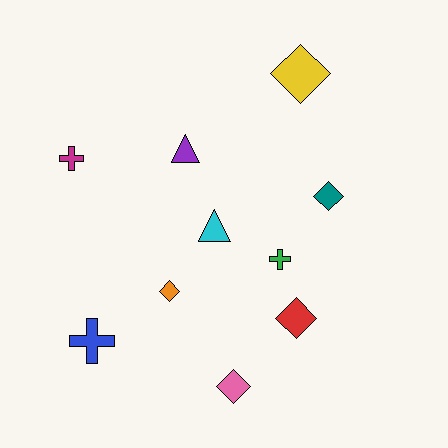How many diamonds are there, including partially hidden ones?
There are 5 diamonds.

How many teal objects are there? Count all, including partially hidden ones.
There is 1 teal object.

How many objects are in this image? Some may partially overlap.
There are 10 objects.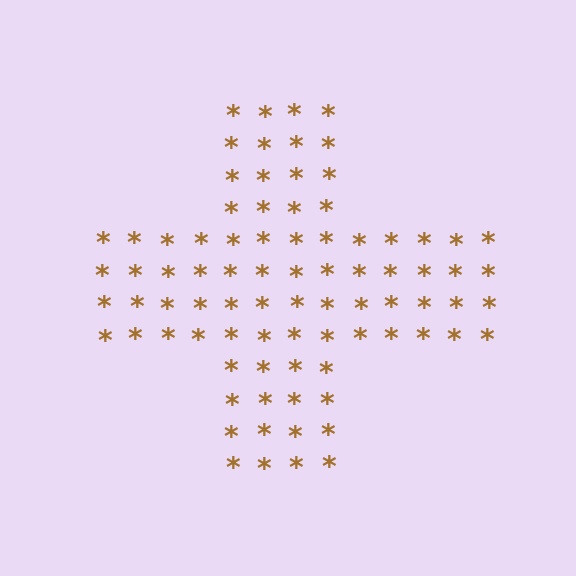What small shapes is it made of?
It is made of small asterisks.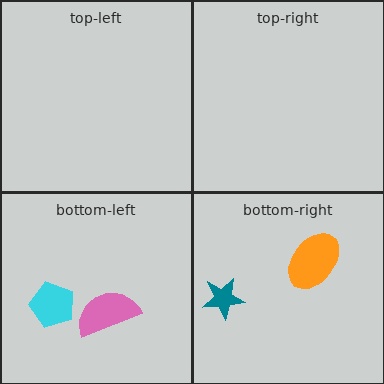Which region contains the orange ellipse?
The bottom-right region.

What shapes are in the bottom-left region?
The pink semicircle, the cyan pentagon.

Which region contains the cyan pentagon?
The bottom-left region.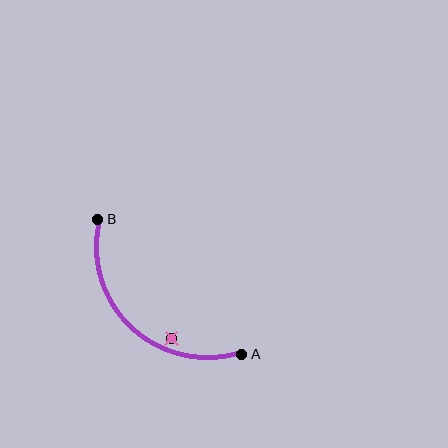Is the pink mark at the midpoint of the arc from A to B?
No — the pink mark does not lie on the arc at all. It sits slightly inside the curve.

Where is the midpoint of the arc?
The arc midpoint is the point on the curve farthest from the straight line joining A and B. It sits below and to the left of that line.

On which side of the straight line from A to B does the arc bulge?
The arc bulges below and to the left of the straight line connecting A and B.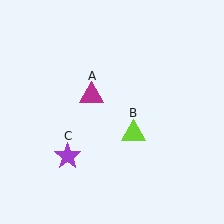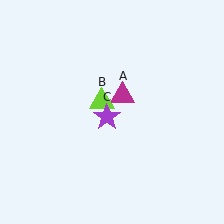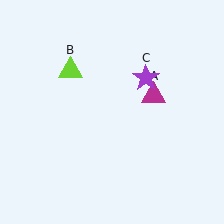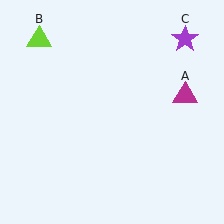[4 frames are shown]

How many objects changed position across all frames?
3 objects changed position: magenta triangle (object A), lime triangle (object B), purple star (object C).